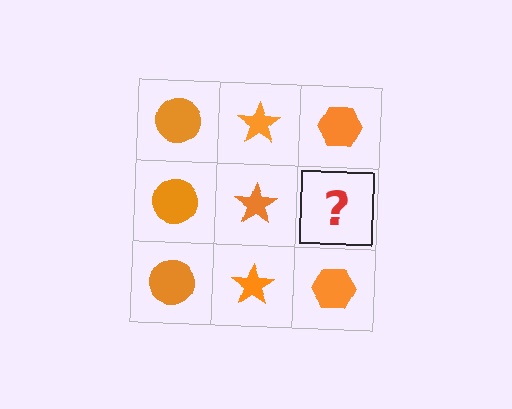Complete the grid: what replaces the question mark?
The question mark should be replaced with an orange hexagon.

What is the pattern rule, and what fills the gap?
The rule is that each column has a consistent shape. The gap should be filled with an orange hexagon.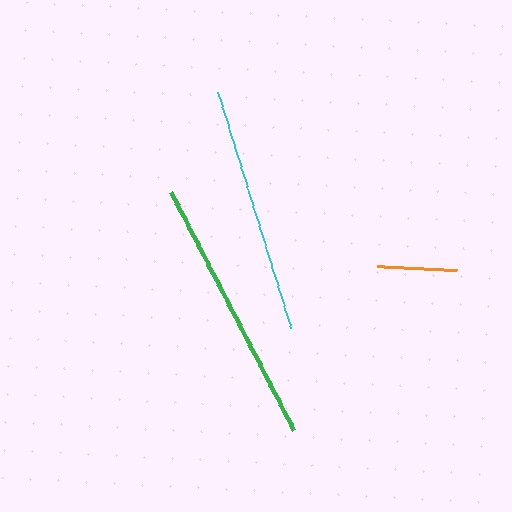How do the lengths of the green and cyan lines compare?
The green and cyan lines are approximately the same length.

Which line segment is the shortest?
The orange line is the shortest at approximately 79 pixels.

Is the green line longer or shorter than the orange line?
The green line is longer than the orange line.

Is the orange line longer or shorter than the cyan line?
The cyan line is longer than the orange line.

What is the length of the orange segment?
The orange segment is approximately 79 pixels long.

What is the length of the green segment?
The green segment is approximately 269 pixels long.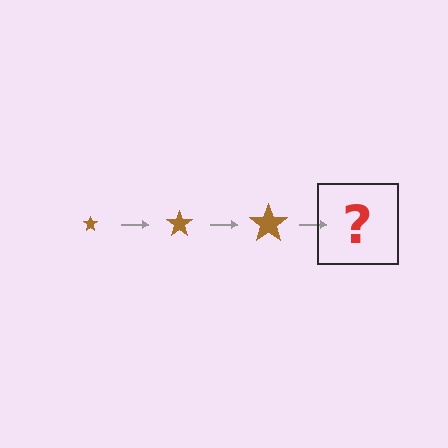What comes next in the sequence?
The next element should be a brown star, larger than the previous one.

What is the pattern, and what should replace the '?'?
The pattern is that the star gets progressively larger each step. The '?' should be a brown star, larger than the previous one.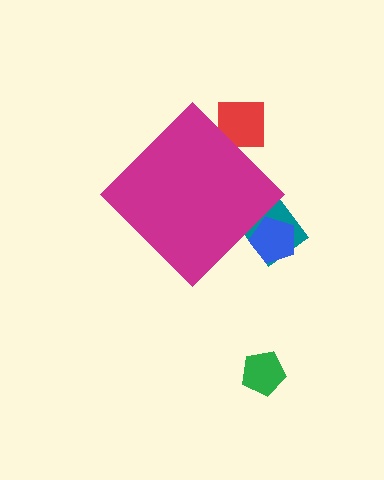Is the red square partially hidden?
Yes, the red square is partially hidden behind the magenta diamond.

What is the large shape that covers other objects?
A magenta diamond.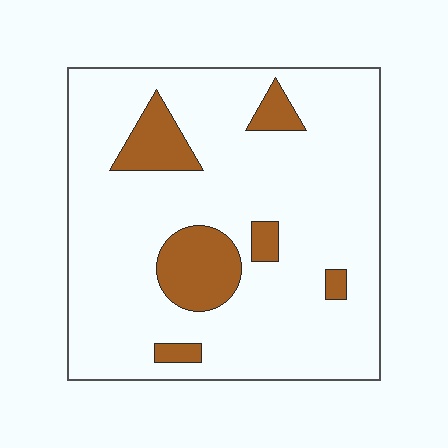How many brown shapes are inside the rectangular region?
6.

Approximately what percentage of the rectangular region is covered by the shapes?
Approximately 15%.